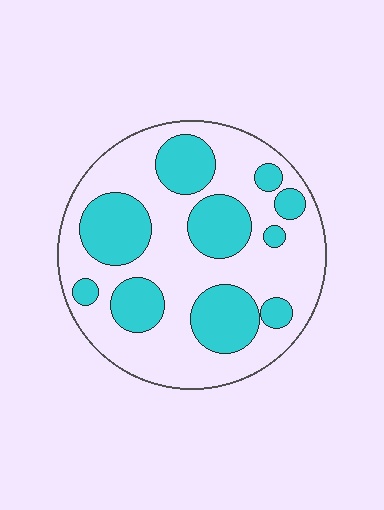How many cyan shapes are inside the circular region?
10.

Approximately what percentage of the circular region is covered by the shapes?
Approximately 35%.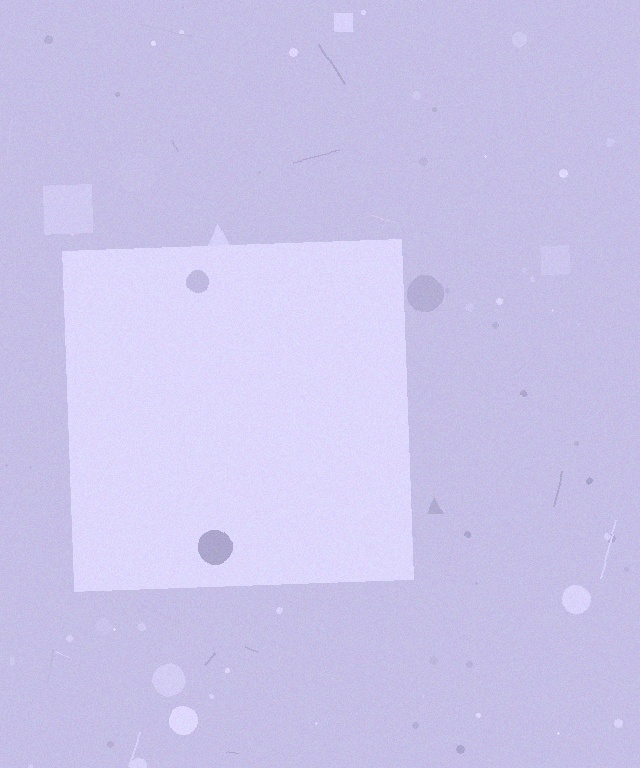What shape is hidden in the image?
A square is hidden in the image.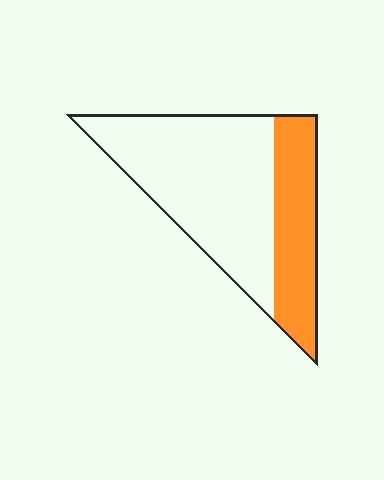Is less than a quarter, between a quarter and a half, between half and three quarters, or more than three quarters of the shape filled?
Between a quarter and a half.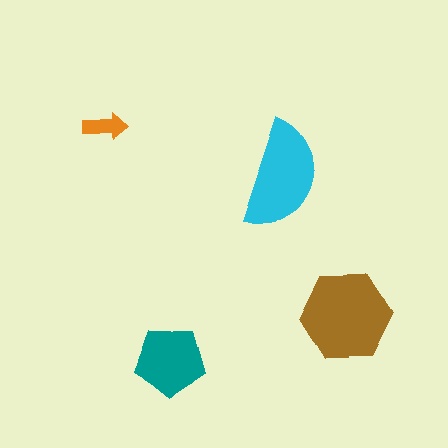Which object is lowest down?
The teal pentagon is bottommost.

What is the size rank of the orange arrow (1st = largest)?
4th.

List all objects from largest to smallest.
The brown hexagon, the cyan semicircle, the teal pentagon, the orange arrow.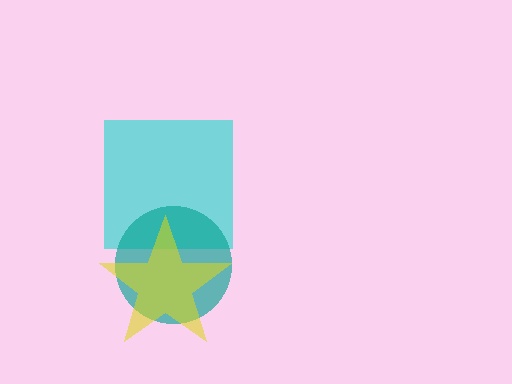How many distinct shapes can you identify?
There are 3 distinct shapes: a cyan square, a teal circle, a yellow star.